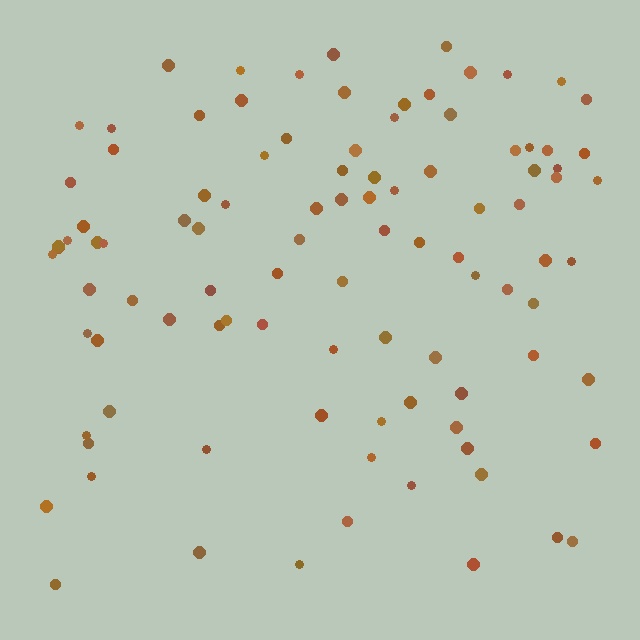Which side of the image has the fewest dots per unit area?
The bottom.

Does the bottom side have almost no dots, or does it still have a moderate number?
Still a moderate number, just noticeably fewer than the top.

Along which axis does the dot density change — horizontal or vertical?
Vertical.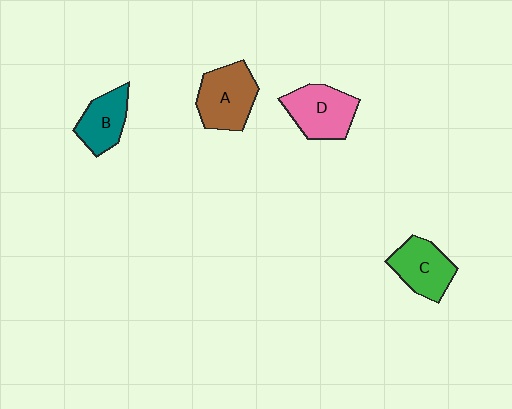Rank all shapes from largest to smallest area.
From largest to smallest: A (brown), D (pink), C (green), B (teal).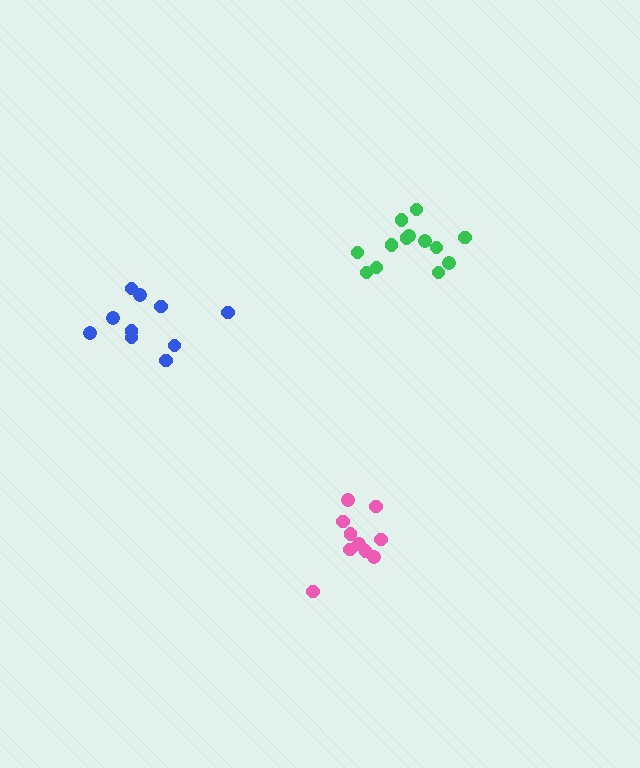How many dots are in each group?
Group 1: 10 dots, Group 2: 13 dots, Group 3: 10 dots (33 total).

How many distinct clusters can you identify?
There are 3 distinct clusters.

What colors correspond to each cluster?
The clusters are colored: blue, green, pink.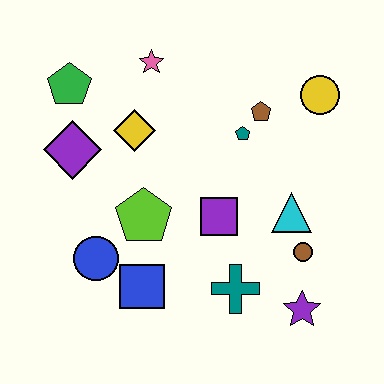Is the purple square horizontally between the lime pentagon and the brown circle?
Yes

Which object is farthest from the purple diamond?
The purple star is farthest from the purple diamond.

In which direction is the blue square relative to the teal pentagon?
The blue square is below the teal pentagon.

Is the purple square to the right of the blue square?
Yes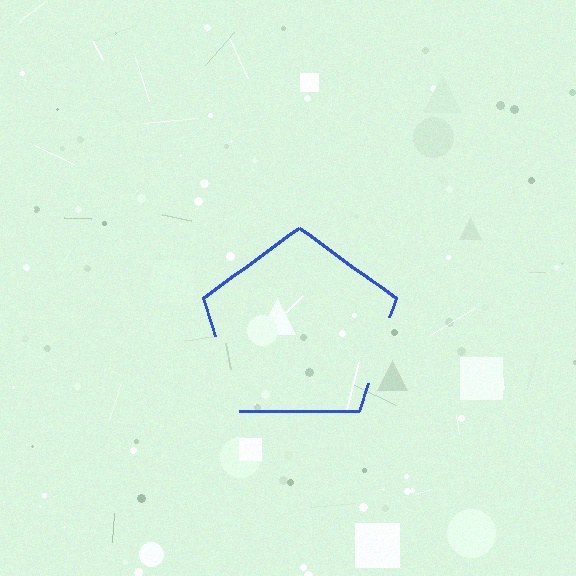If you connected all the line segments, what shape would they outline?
They would outline a pentagon.